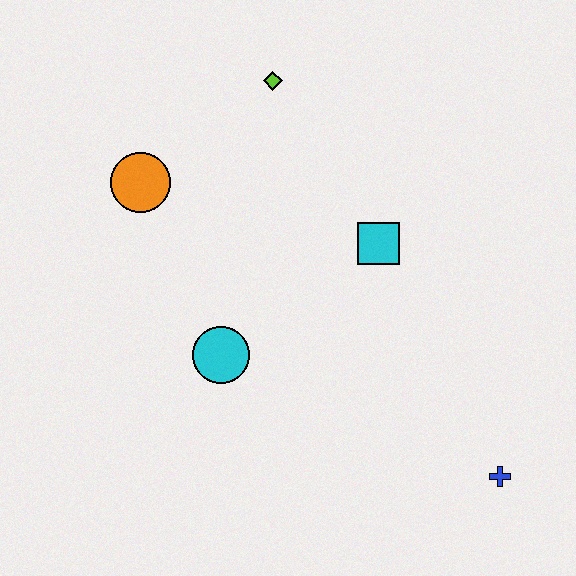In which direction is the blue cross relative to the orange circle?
The blue cross is to the right of the orange circle.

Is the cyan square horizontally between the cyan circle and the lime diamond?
No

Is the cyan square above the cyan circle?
Yes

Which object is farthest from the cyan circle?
The blue cross is farthest from the cyan circle.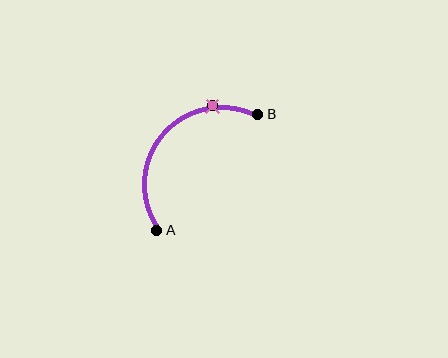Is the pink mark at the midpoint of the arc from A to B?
No. The pink mark lies on the arc but is closer to endpoint B. The arc midpoint would be at the point on the curve equidistant along the arc from both A and B.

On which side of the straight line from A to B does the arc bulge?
The arc bulges above and to the left of the straight line connecting A and B.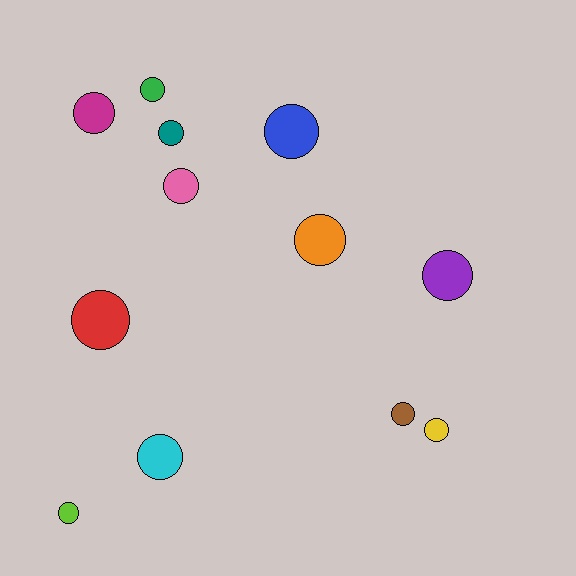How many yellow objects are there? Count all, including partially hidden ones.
There is 1 yellow object.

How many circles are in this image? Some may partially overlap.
There are 12 circles.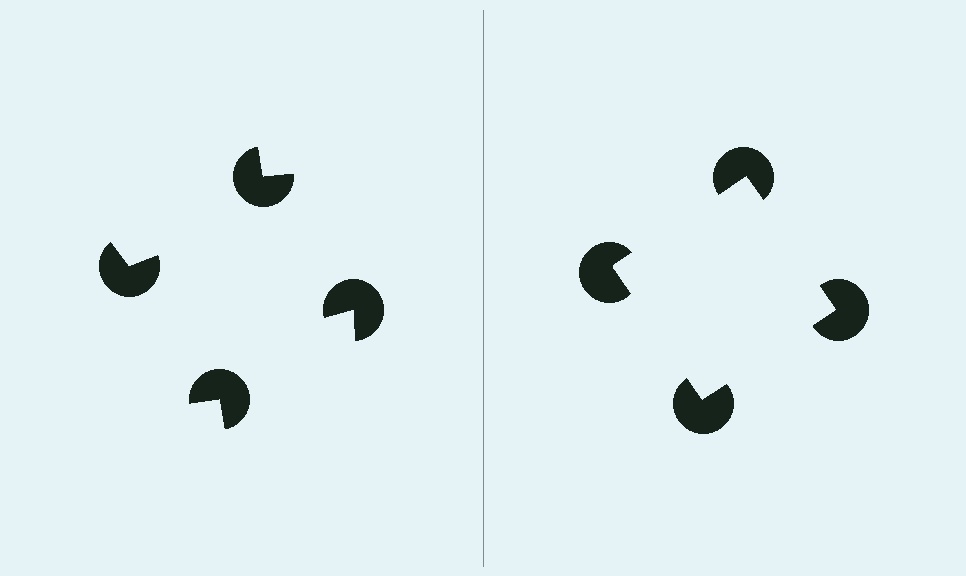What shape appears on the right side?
An illusory square.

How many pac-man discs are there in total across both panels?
8 — 4 on each side.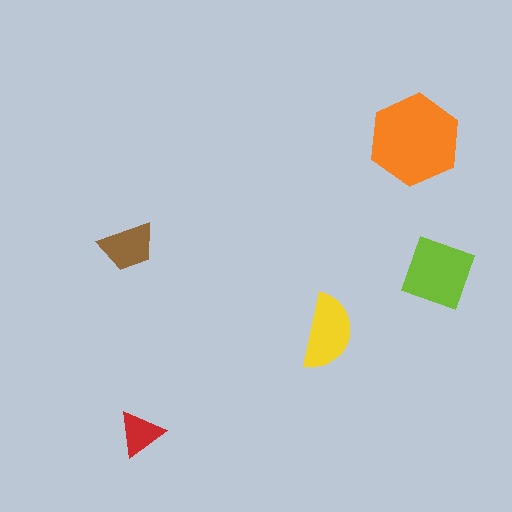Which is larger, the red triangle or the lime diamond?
The lime diamond.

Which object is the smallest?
The red triangle.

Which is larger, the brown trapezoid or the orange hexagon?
The orange hexagon.